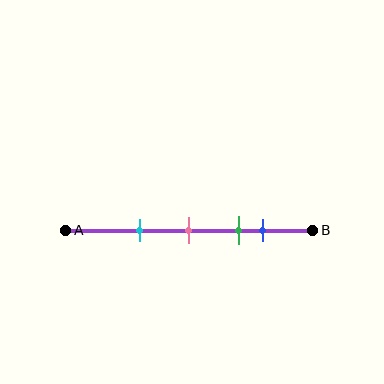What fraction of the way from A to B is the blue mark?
The blue mark is approximately 80% (0.8) of the way from A to B.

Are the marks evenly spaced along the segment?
No, the marks are not evenly spaced.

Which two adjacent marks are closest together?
The green and blue marks are the closest adjacent pair.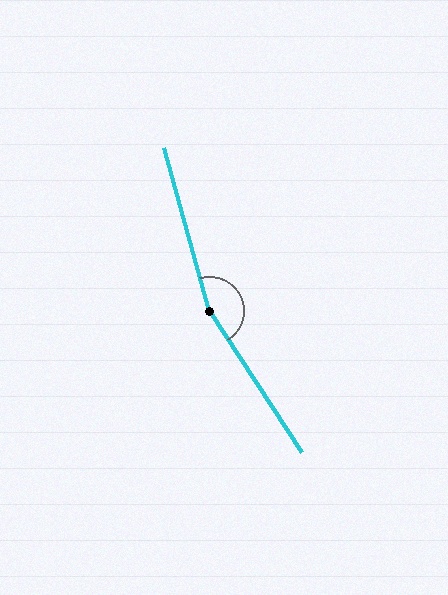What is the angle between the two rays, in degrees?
Approximately 163 degrees.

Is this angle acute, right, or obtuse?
It is obtuse.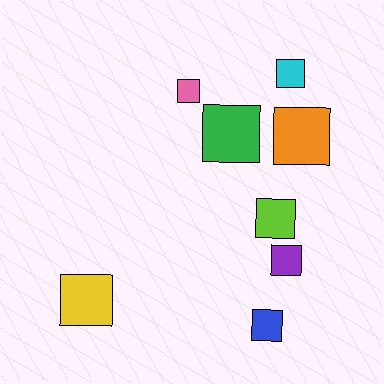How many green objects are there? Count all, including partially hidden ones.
There is 1 green object.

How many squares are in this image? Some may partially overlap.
There are 8 squares.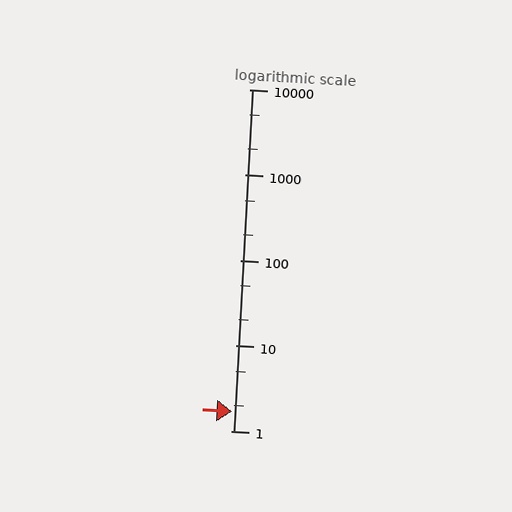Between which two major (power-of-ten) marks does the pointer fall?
The pointer is between 1 and 10.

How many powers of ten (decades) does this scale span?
The scale spans 4 decades, from 1 to 10000.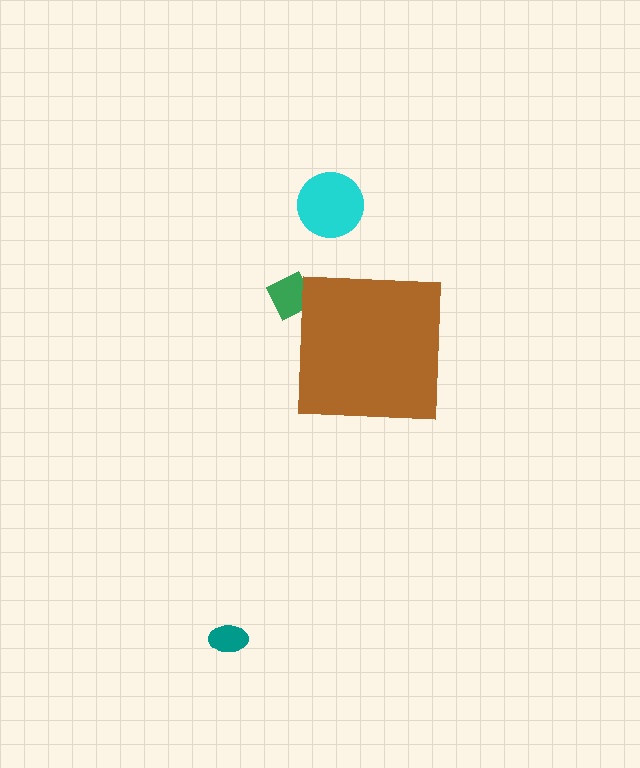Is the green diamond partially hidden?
Yes, the green diamond is partially hidden behind the brown square.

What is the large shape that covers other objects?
A brown square.